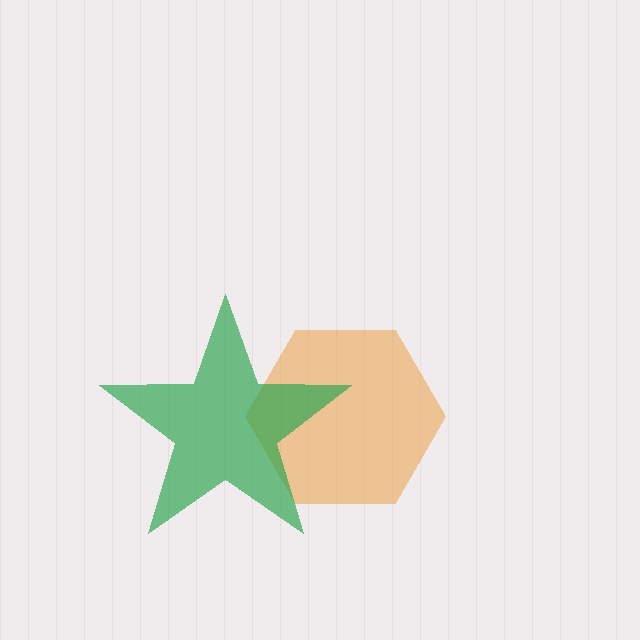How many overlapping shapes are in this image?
There are 2 overlapping shapes in the image.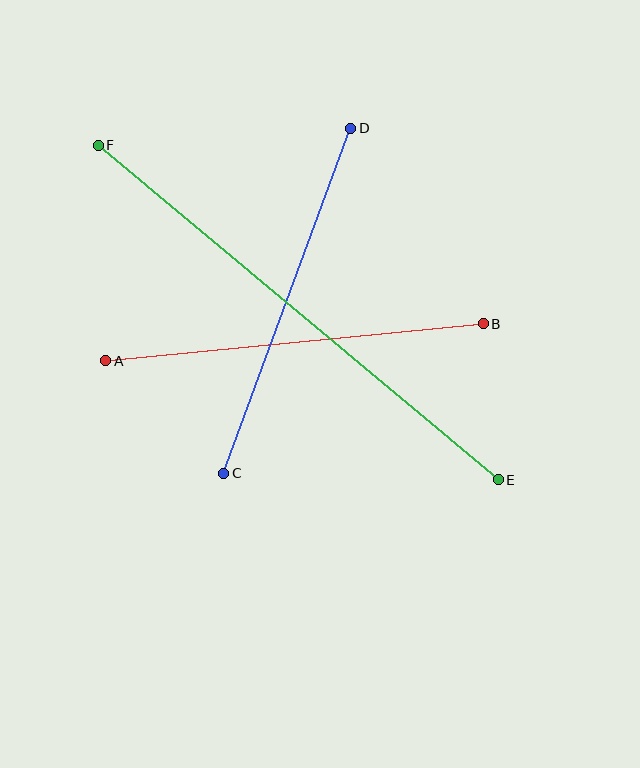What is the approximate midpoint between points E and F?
The midpoint is at approximately (298, 312) pixels.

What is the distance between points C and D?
The distance is approximately 367 pixels.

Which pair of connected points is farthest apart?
Points E and F are farthest apart.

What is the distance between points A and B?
The distance is approximately 379 pixels.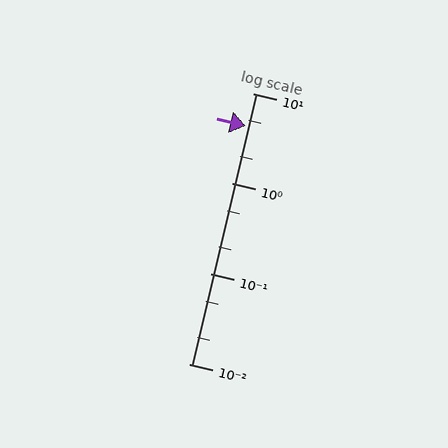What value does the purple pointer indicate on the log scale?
The pointer indicates approximately 4.4.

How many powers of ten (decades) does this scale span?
The scale spans 3 decades, from 0.01 to 10.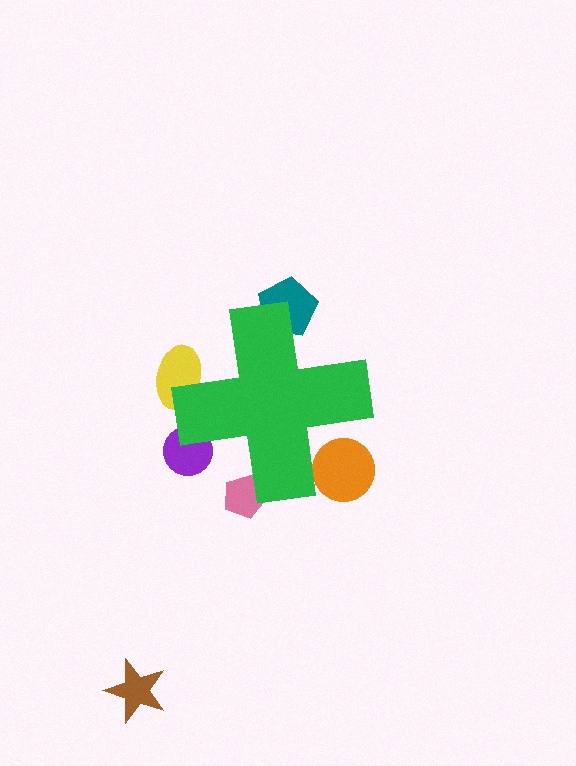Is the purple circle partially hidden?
Yes, the purple circle is partially hidden behind the green cross.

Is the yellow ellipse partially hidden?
Yes, the yellow ellipse is partially hidden behind the green cross.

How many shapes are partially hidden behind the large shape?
5 shapes are partially hidden.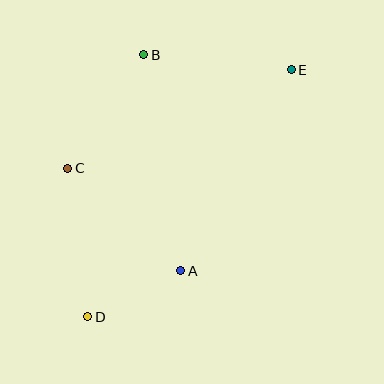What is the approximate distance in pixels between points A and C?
The distance between A and C is approximately 152 pixels.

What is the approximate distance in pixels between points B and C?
The distance between B and C is approximately 137 pixels.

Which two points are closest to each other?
Points A and D are closest to each other.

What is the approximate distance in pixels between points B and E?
The distance between B and E is approximately 149 pixels.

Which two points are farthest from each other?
Points D and E are farthest from each other.